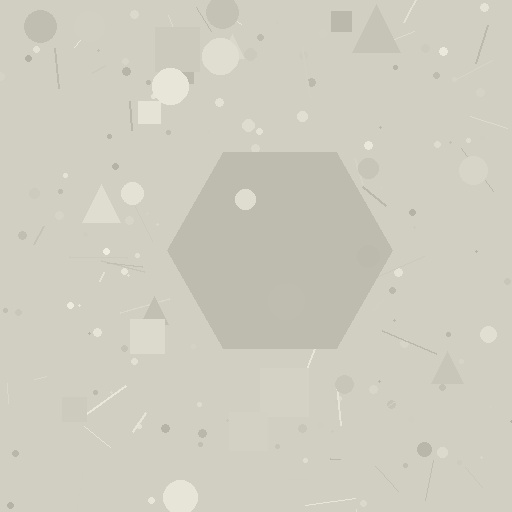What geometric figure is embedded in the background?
A hexagon is embedded in the background.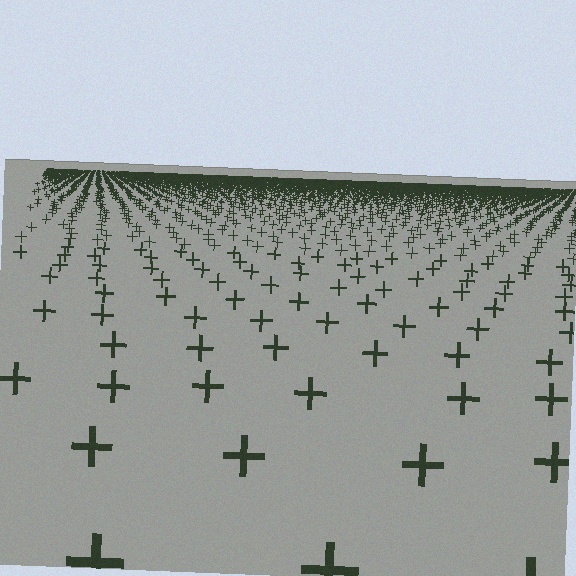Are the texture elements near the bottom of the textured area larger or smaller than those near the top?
Larger. Near the bottom, elements are closer to the viewer and appear at a bigger on-screen size.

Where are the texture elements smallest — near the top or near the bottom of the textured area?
Near the top.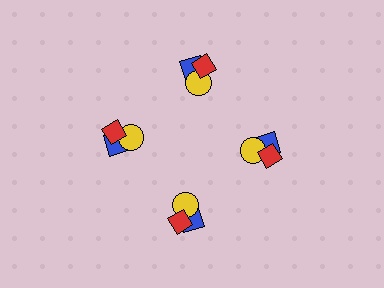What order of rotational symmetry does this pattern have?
This pattern has 4-fold rotational symmetry.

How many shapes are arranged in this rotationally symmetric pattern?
There are 12 shapes, arranged in 4 groups of 3.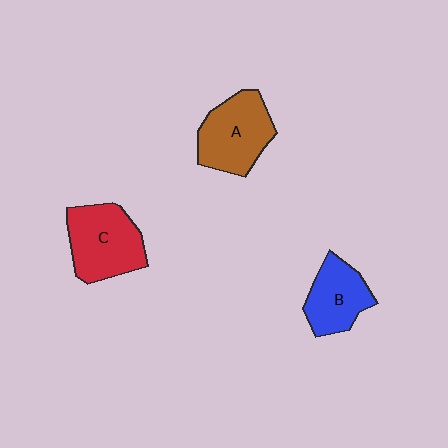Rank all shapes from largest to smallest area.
From largest to smallest: C (red), A (brown), B (blue).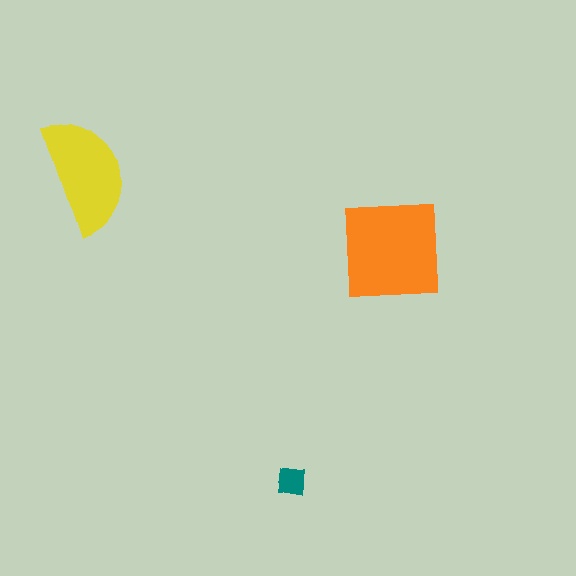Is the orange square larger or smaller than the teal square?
Larger.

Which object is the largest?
The orange square.